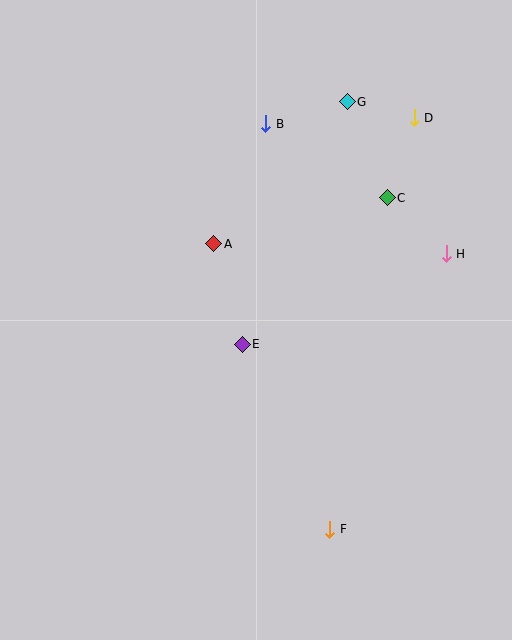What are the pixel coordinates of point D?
Point D is at (414, 118).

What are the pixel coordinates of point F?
Point F is at (330, 529).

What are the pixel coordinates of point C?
Point C is at (387, 198).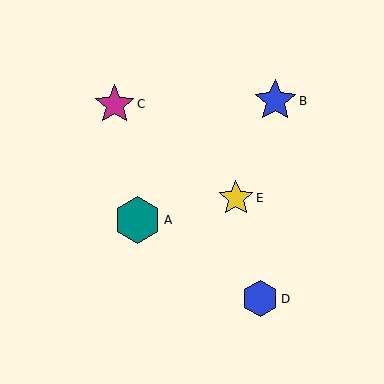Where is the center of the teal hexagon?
The center of the teal hexagon is at (138, 220).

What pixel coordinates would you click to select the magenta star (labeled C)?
Click at (115, 104) to select the magenta star C.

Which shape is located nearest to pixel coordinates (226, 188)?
The yellow star (labeled E) at (236, 198) is nearest to that location.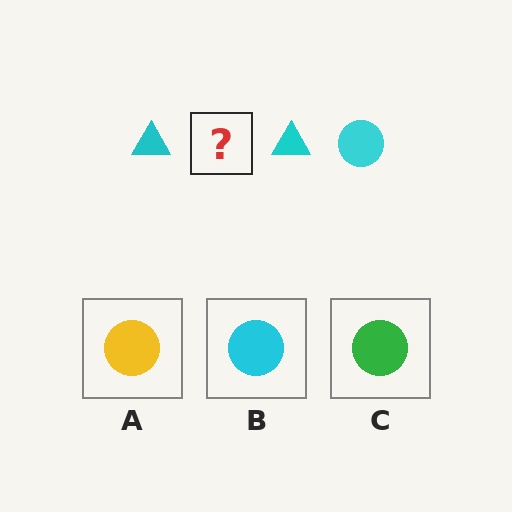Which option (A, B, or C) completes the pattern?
B.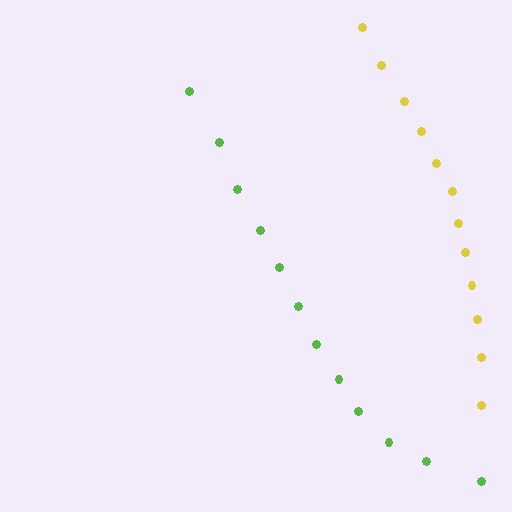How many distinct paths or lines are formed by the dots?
There are 2 distinct paths.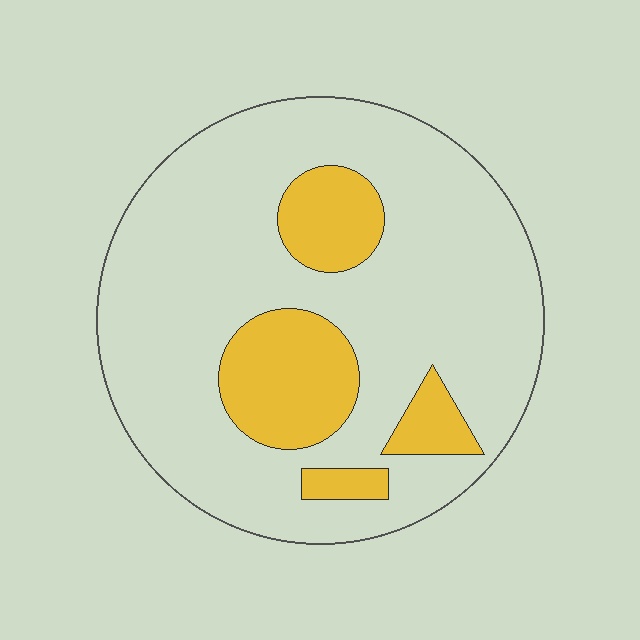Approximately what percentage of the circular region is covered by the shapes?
Approximately 20%.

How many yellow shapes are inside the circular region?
4.